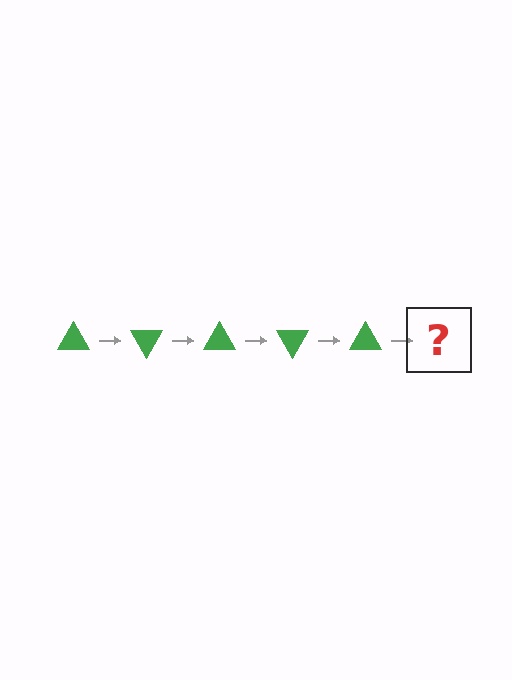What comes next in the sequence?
The next element should be a green triangle rotated 300 degrees.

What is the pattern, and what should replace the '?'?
The pattern is that the triangle rotates 60 degrees each step. The '?' should be a green triangle rotated 300 degrees.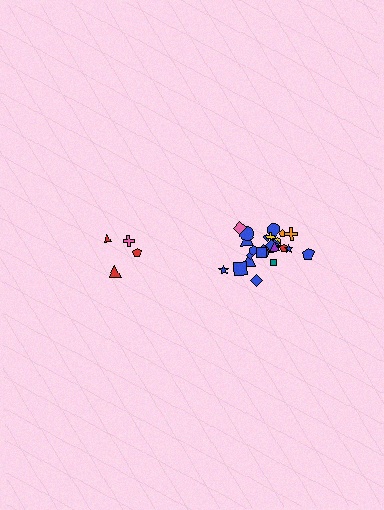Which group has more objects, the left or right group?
The right group.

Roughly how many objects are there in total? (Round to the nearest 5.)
Roughly 30 objects in total.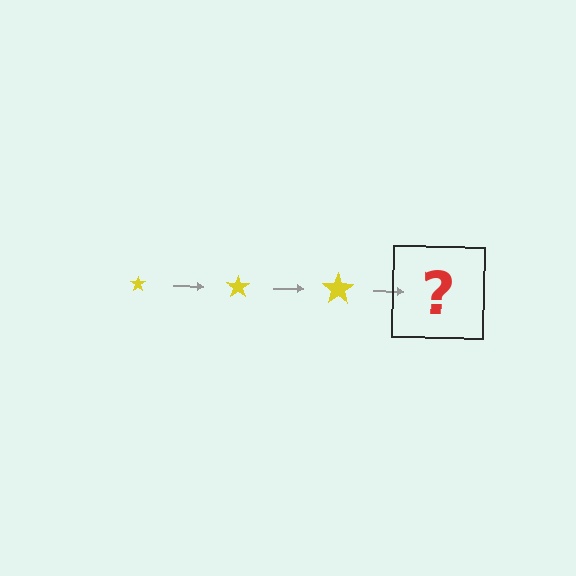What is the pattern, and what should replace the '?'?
The pattern is that the star gets progressively larger each step. The '?' should be a yellow star, larger than the previous one.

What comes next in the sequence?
The next element should be a yellow star, larger than the previous one.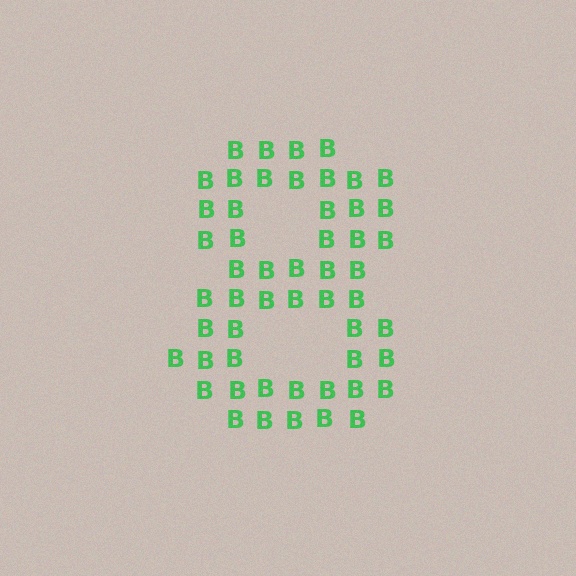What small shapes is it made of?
It is made of small letter B's.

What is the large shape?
The large shape is the digit 8.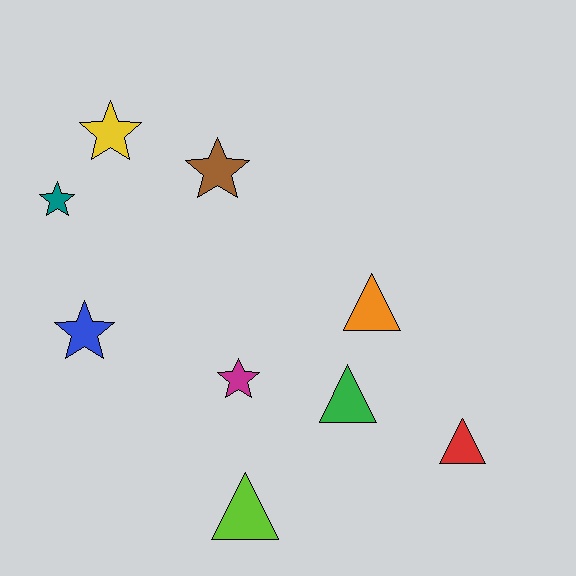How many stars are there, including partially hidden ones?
There are 5 stars.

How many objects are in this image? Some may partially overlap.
There are 9 objects.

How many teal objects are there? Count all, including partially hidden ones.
There is 1 teal object.